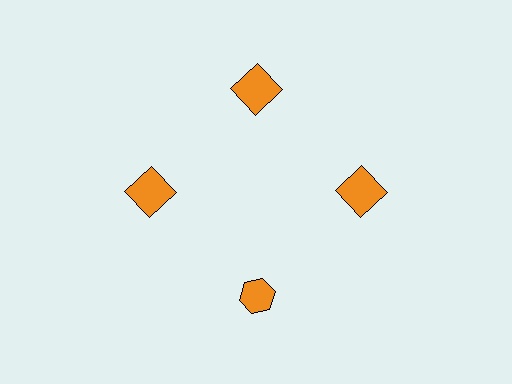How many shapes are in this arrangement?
There are 4 shapes arranged in a ring pattern.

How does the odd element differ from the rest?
It has a different shape: hexagon instead of square.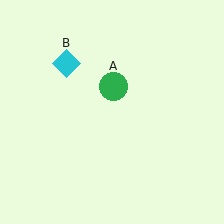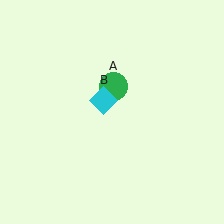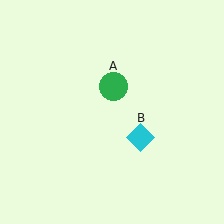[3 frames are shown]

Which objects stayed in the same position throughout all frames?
Green circle (object A) remained stationary.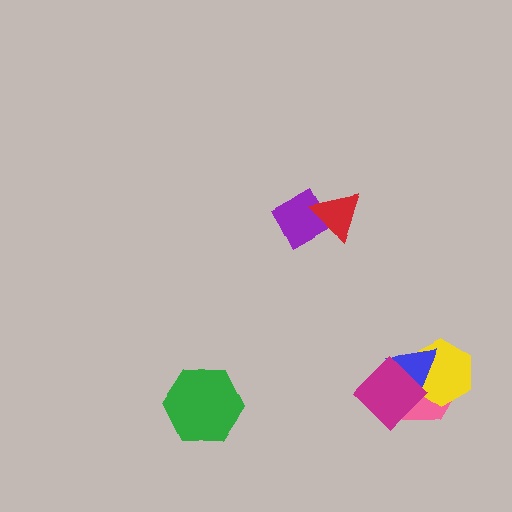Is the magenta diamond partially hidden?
No, no other shape covers it.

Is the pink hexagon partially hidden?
Yes, it is partially covered by another shape.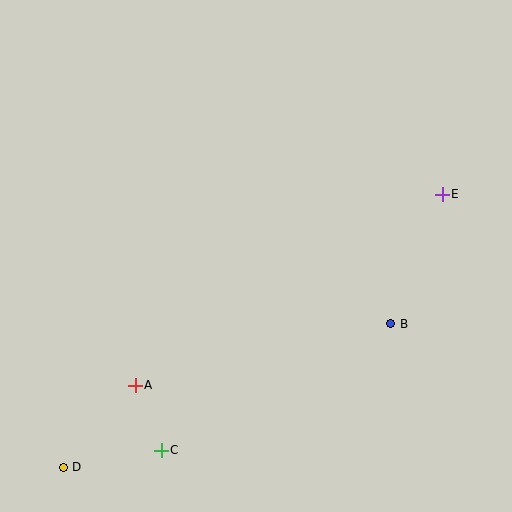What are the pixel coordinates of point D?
Point D is at (63, 467).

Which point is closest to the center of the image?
Point B at (391, 324) is closest to the center.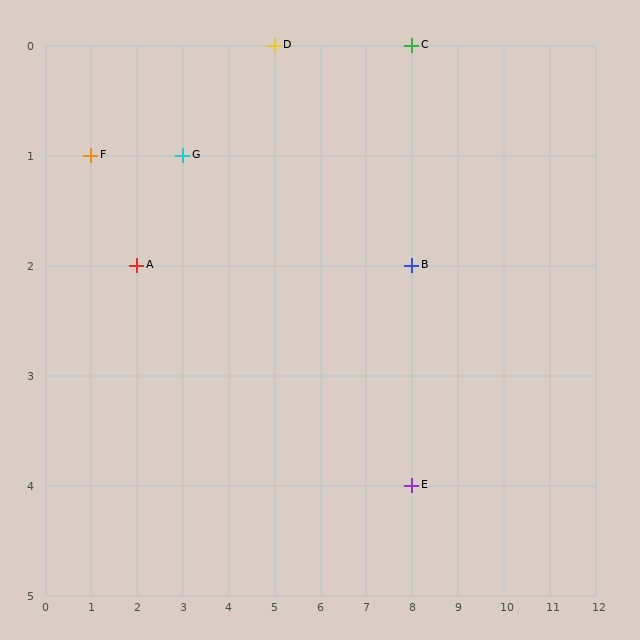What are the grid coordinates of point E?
Point E is at grid coordinates (8, 4).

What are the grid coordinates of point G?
Point G is at grid coordinates (3, 1).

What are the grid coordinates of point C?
Point C is at grid coordinates (8, 0).